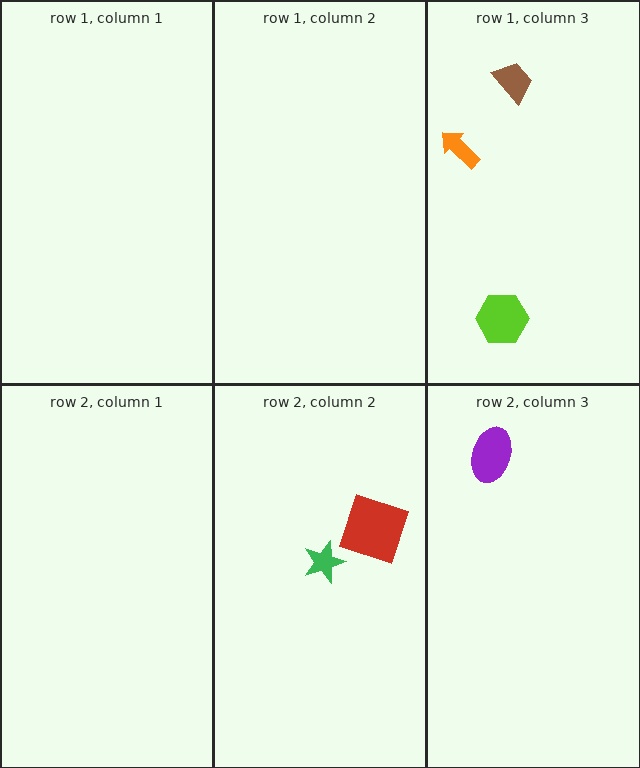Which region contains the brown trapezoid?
The row 1, column 3 region.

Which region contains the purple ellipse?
The row 2, column 3 region.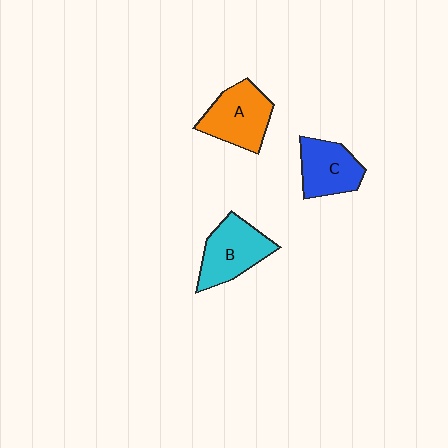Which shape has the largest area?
Shape A (orange).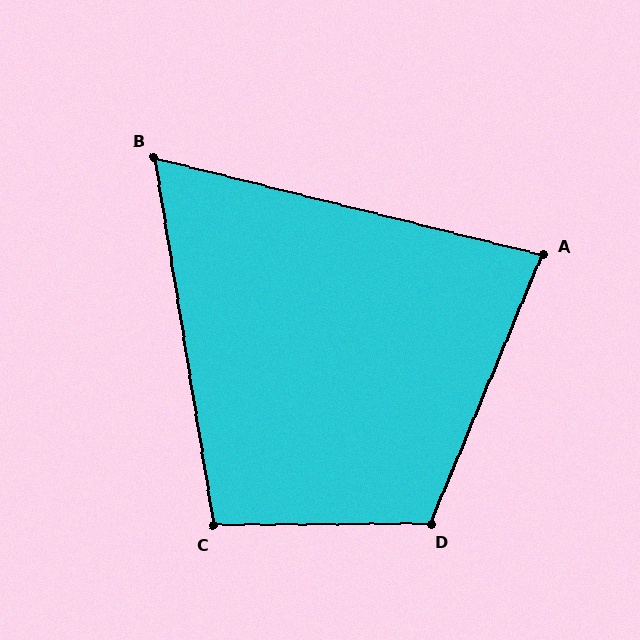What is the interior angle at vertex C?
Approximately 99 degrees (obtuse).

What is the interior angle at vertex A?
Approximately 81 degrees (acute).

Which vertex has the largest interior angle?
D, at approximately 113 degrees.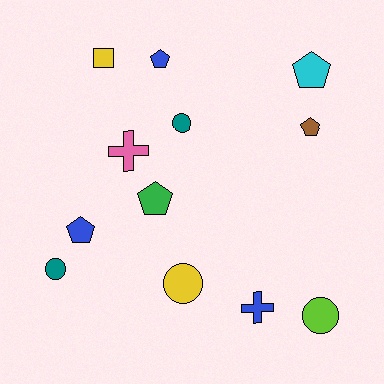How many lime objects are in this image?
There is 1 lime object.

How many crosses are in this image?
There are 2 crosses.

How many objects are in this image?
There are 12 objects.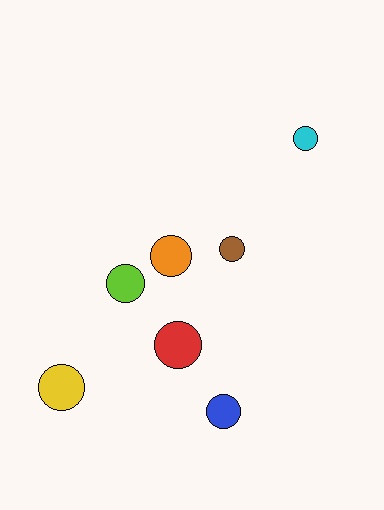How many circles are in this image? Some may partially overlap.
There are 7 circles.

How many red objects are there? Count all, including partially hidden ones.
There is 1 red object.